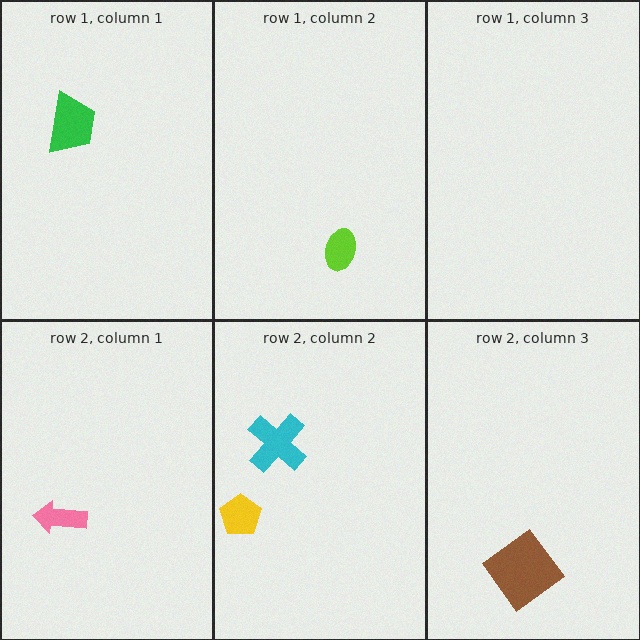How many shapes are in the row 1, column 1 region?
1.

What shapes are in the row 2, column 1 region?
The pink arrow.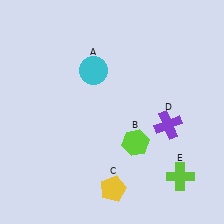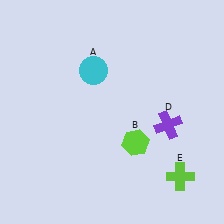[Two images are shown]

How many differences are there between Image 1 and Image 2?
There is 1 difference between the two images.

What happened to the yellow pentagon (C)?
The yellow pentagon (C) was removed in Image 2. It was in the bottom-right area of Image 1.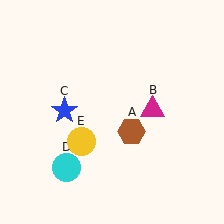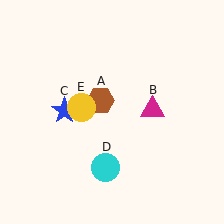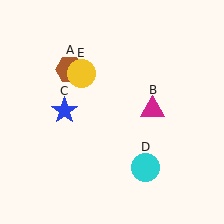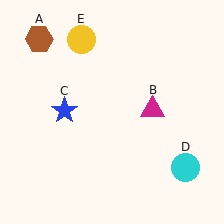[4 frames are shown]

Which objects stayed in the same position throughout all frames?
Magenta triangle (object B) and blue star (object C) remained stationary.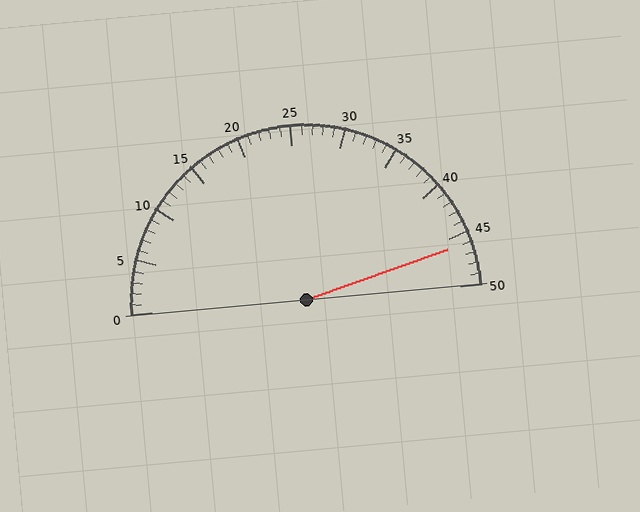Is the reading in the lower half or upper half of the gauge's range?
The reading is in the upper half of the range (0 to 50).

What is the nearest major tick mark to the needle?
The nearest major tick mark is 45.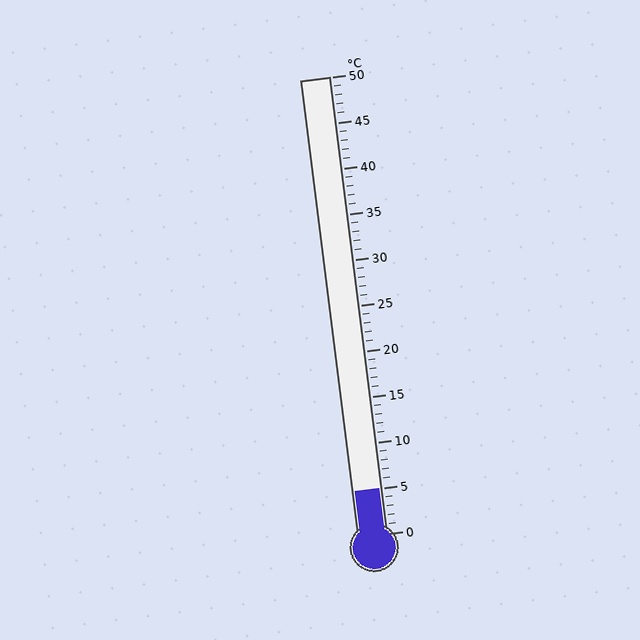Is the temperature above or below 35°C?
The temperature is below 35°C.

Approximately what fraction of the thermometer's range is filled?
The thermometer is filled to approximately 10% of its range.